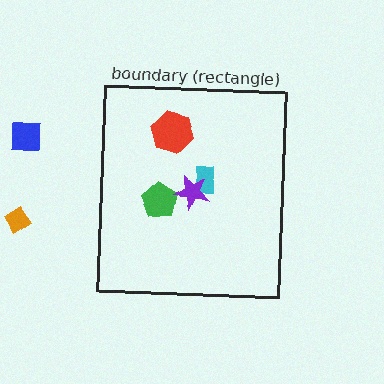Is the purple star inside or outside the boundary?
Inside.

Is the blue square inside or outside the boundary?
Outside.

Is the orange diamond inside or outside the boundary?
Outside.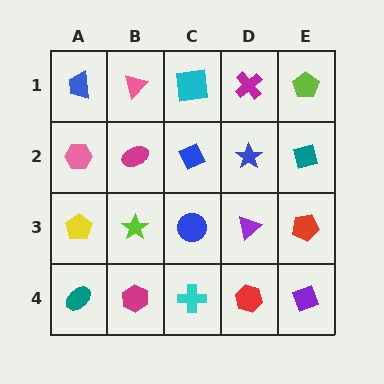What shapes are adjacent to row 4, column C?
A blue circle (row 3, column C), a magenta hexagon (row 4, column B), a red hexagon (row 4, column D).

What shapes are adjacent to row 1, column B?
A magenta ellipse (row 2, column B), a blue trapezoid (row 1, column A), a cyan square (row 1, column C).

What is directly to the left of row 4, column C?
A magenta hexagon.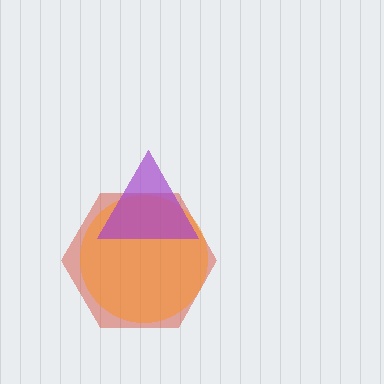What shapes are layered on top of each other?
The layered shapes are: a red hexagon, an orange circle, a purple triangle.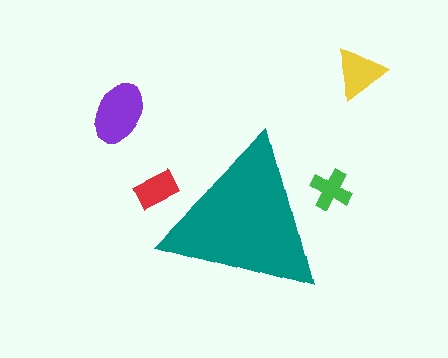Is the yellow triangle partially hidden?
No, the yellow triangle is fully visible.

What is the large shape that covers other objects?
A teal triangle.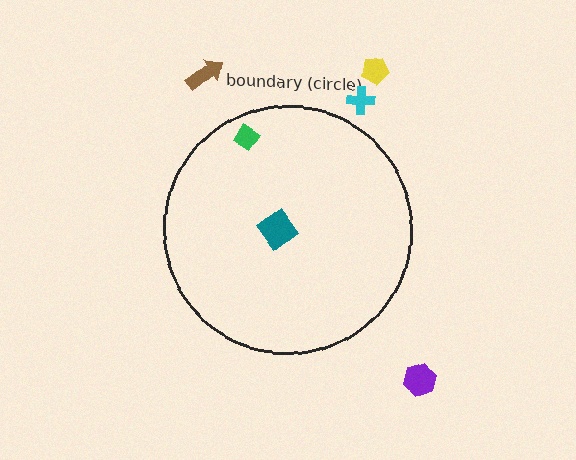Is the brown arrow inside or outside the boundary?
Outside.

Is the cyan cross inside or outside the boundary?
Outside.